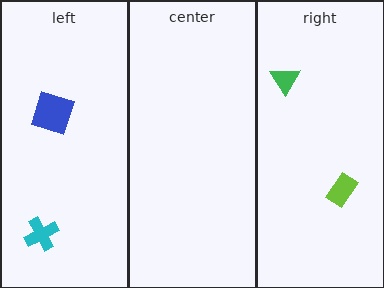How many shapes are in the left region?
2.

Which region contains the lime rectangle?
The right region.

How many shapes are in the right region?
2.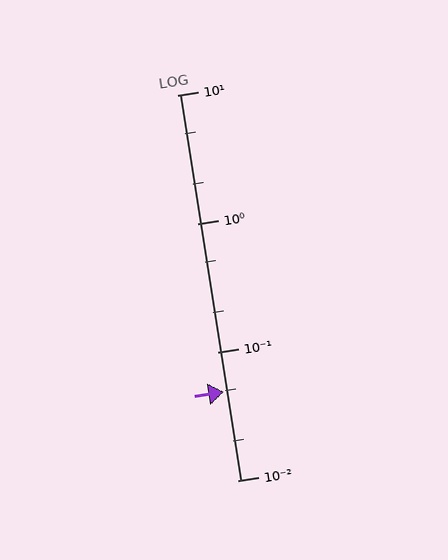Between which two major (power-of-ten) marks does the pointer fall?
The pointer is between 0.01 and 0.1.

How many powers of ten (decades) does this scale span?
The scale spans 3 decades, from 0.01 to 10.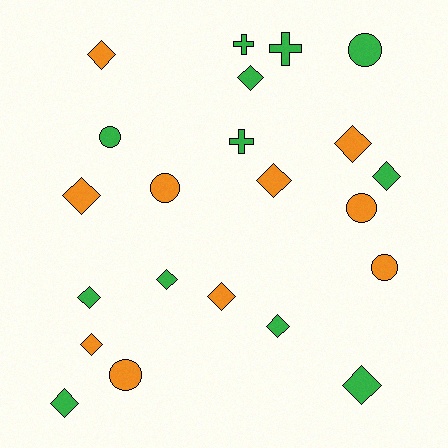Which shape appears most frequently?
Diamond, with 13 objects.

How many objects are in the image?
There are 22 objects.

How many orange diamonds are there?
There are 6 orange diamonds.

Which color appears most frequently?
Green, with 12 objects.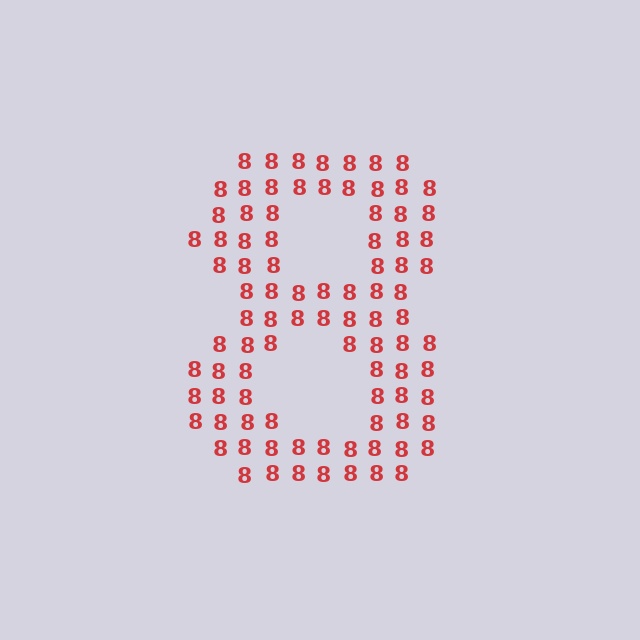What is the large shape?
The large shape is the digit 8.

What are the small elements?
The small elements are digit 8's.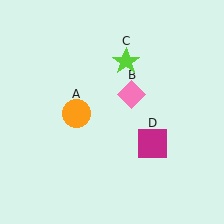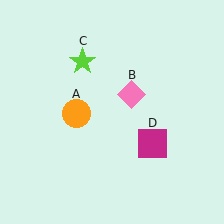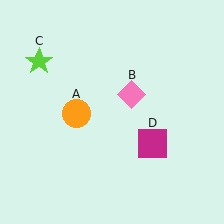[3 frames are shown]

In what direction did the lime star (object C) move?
The lime star (object C) moved left.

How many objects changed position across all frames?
1 object changed position: lime star (object C).